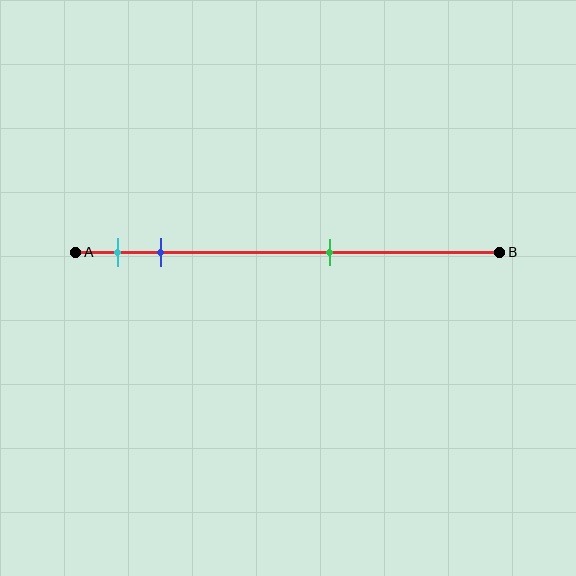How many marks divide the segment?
There are 3 marks dividing the segment.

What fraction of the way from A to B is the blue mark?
The blue mark is approximately 20% (0.2) of the way from A to B.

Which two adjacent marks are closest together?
The cyan and blue marks are the closest adjacent pair.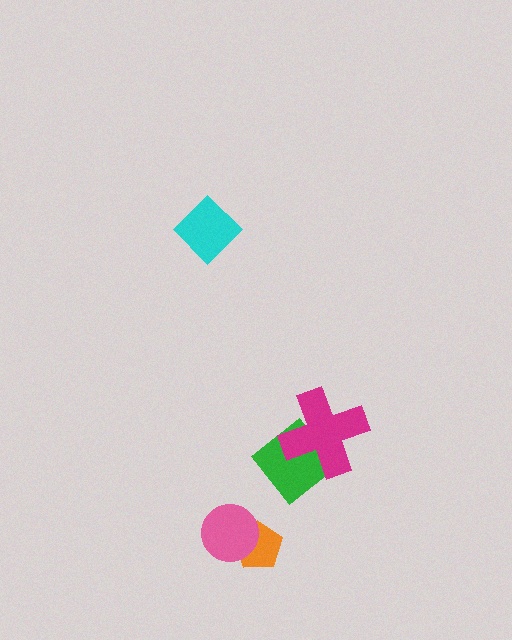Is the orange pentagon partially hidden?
Yes, it is partially covered by another shape.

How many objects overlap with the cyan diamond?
0 objects overlap with the cyan diamond.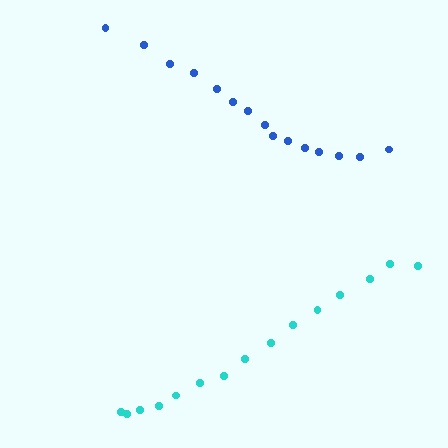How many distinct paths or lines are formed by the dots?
There are 2 distinct paths.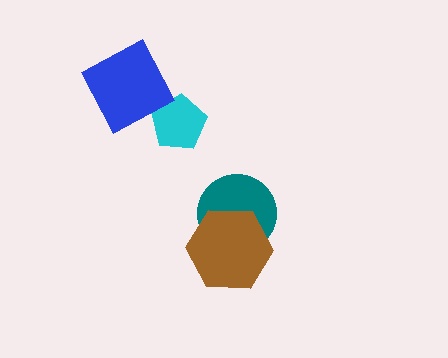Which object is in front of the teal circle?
The brown hexagon is in front of the teal circle.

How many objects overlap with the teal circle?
1 object overlaps with the teal circle.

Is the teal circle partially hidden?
Yes, it is partially covered by another shape.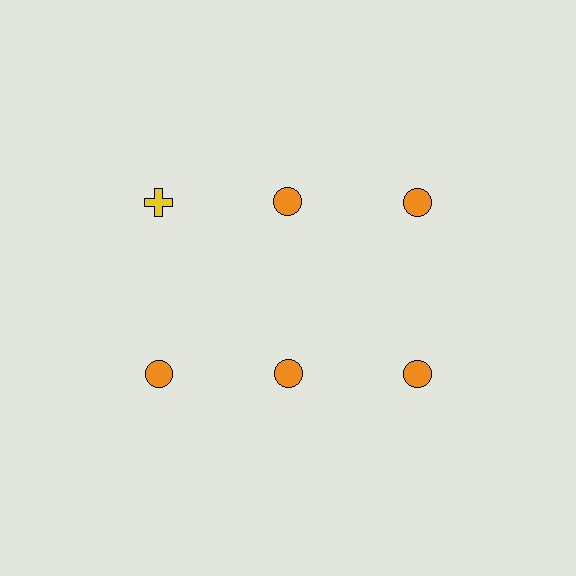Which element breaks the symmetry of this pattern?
The yellow cross in the top row, leftmost column breaks the symmetry. All other shapes are orange circles.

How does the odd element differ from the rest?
It differs in both color (yellow instead of orange) and shape (cross instead of circle).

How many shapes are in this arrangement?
There are 6 shapes arranged in a grid pattern.